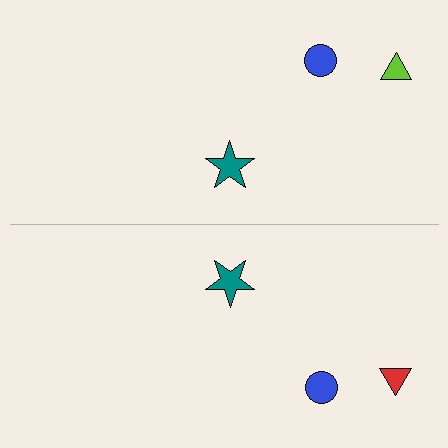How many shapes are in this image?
There are 6 shapes in this image.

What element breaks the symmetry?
The red triangle on the bottom side breaks the symmetry — its mirror counterpart is lime.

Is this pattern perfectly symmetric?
No, the pattern is not perfectly symmetric. The red triangle on the bottom side breaks the symmetry — its mirror counterpart is lime.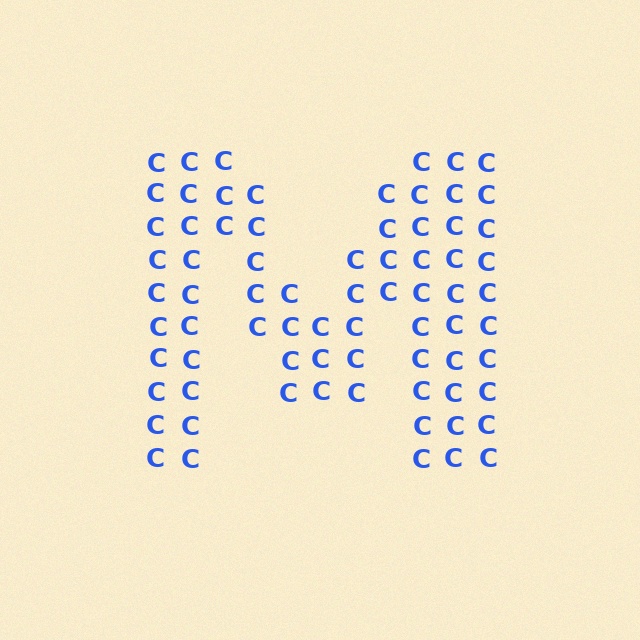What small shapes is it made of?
It is made of small letter C's.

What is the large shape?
The large shape is the letter M.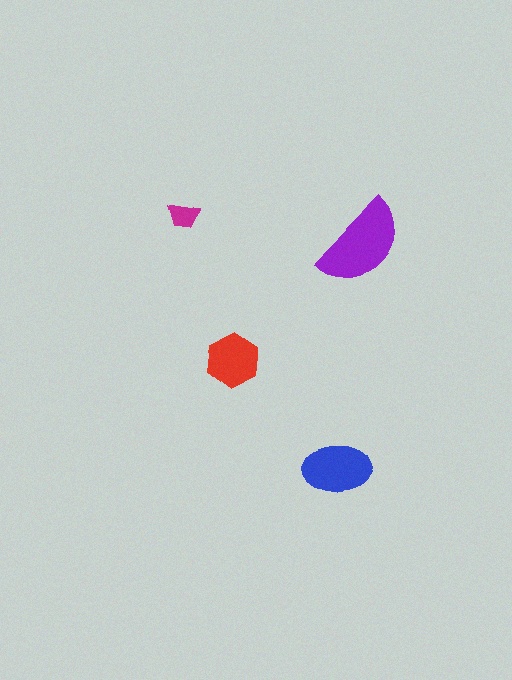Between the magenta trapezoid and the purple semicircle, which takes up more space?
The purple semicircle.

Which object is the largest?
The purple semicircle.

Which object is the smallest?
The magenta trapezoid.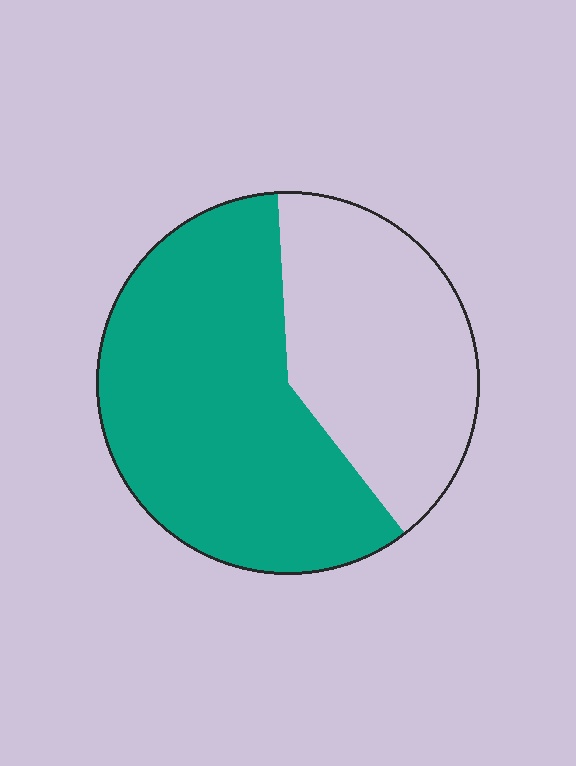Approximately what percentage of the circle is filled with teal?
Approximately 60%.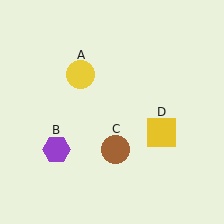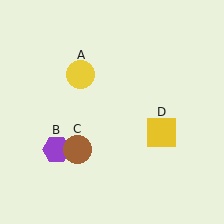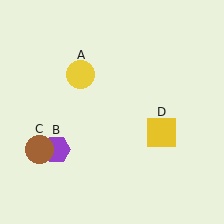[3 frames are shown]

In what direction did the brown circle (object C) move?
The brown circle (object C) moved left.